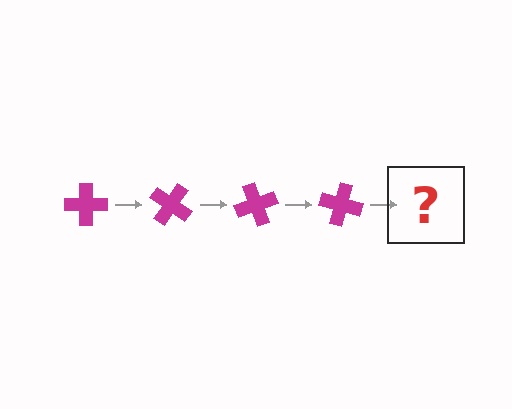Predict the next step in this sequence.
The next step is a magenta cross rotated 140 degrees.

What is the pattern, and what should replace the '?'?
The pattern is that the cross rotates 35 degrees each step. The '?' should be a magenta cross rotated 140 degrees.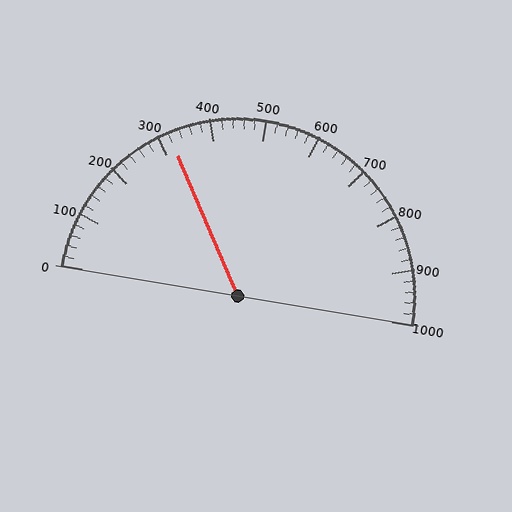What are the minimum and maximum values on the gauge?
The gauge ranges from 0 to 1000.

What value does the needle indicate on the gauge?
The needle indicates approximately 320.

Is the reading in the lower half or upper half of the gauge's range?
The reading is in the lower half of the range (0 to 1000).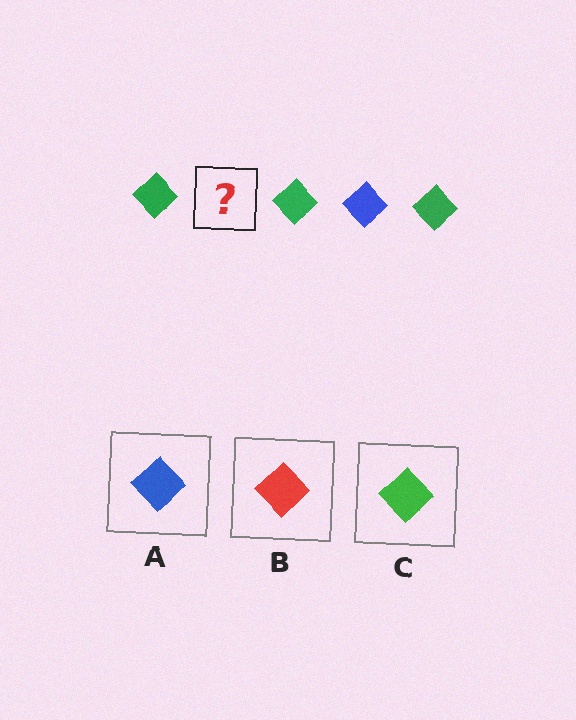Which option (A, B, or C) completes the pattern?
A.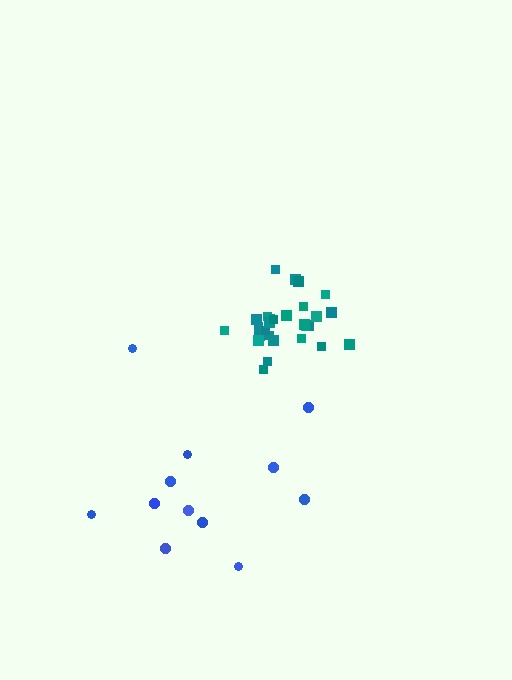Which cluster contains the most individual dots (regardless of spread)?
Teal (28).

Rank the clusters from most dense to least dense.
teal, blue.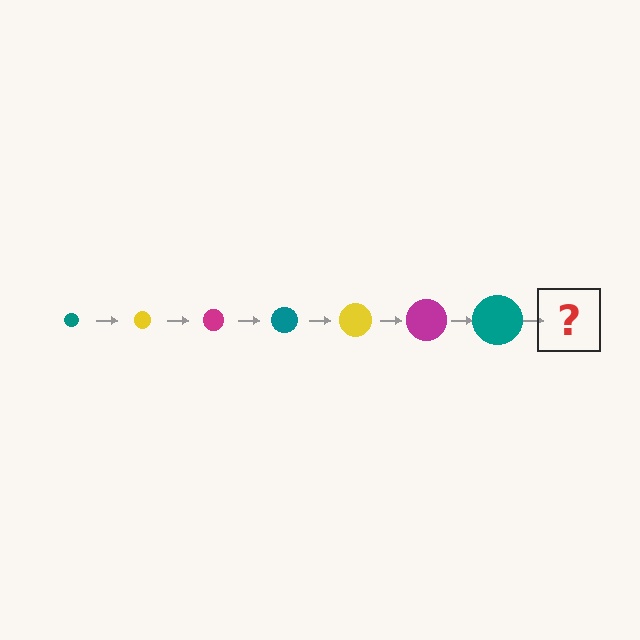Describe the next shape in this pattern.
It should be a yellow circle, larger than the previous one.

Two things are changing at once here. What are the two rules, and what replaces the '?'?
The two rules are that the circle grows larger each step and the color cycles through teal, yellow, and magenta. The '?' should be a yellow circle, larger than the previous one.